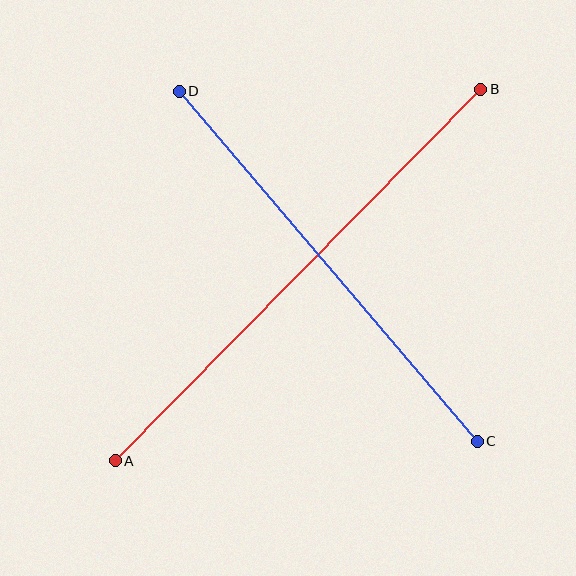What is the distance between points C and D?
The distance is approximately 460 pixels.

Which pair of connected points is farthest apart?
Points A and B are farthest apart.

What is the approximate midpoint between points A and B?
The midpoint is at approximately (298, 275) pixels.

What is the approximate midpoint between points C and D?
The midpoint is at approximately (328, 266) pixels.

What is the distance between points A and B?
The distance is approximately 521 pixels.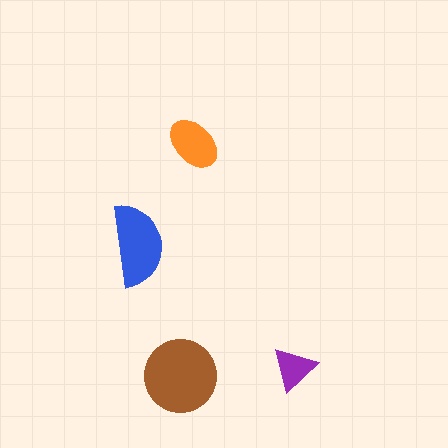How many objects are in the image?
There are 4 objects in the image.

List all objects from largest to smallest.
The brown circle, the blue semicircle, the orange ellipse, the purple triangle.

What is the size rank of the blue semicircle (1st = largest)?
2nd.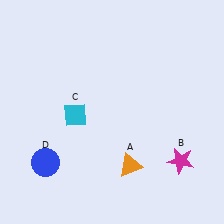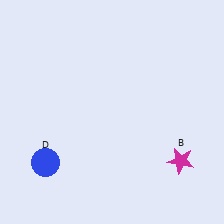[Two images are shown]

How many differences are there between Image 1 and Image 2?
There are 2 differences between the two images.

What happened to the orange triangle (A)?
The orange triangle (A) was removed in Image 2. It was in the bottom-right area of Image 1.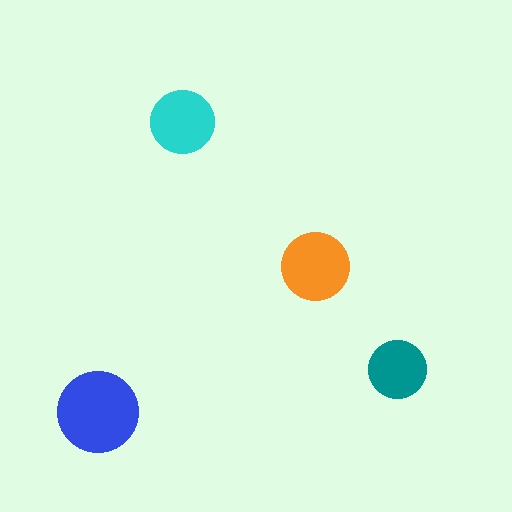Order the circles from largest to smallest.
the blue one, the orange one, the cyan one, the teal one.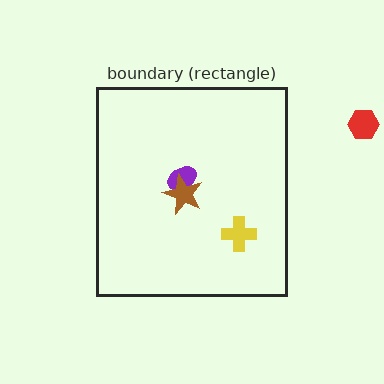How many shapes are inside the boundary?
3 inside, 1 outside.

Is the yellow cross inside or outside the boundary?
Inside.